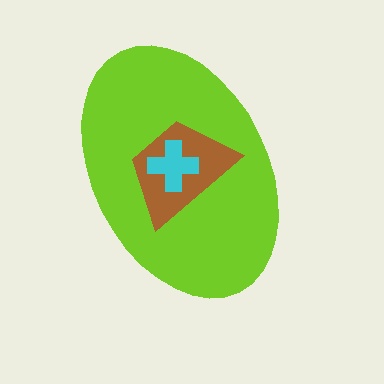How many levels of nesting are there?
3.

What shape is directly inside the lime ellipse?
The brown trapezoid.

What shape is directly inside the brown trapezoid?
The cyan cross.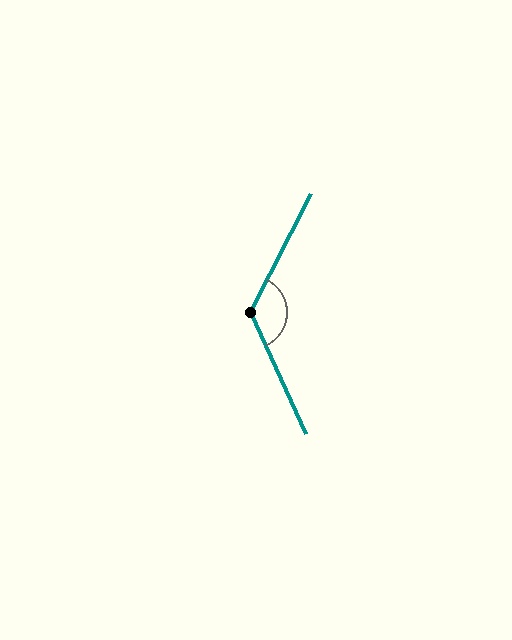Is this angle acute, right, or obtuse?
It is obtuse.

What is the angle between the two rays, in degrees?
Approximately 128 degrees.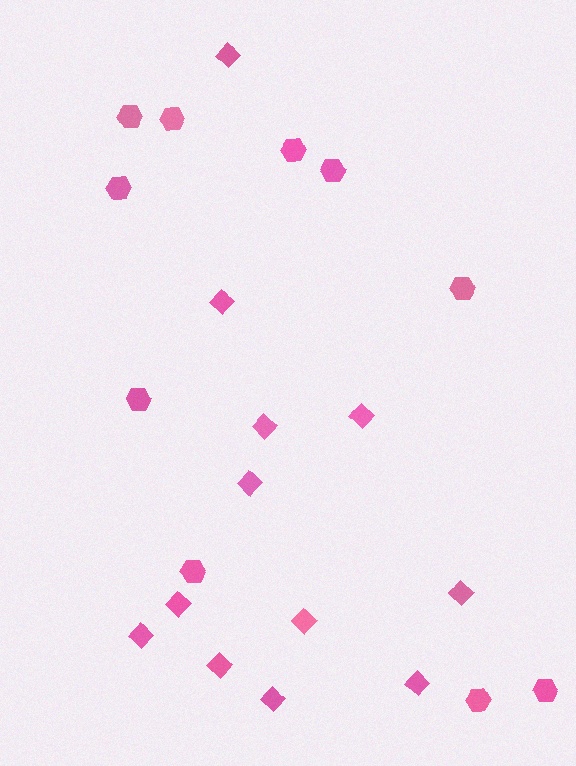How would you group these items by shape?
There are 2 groups: one group of hexagons (10) and one group of diamonds (12).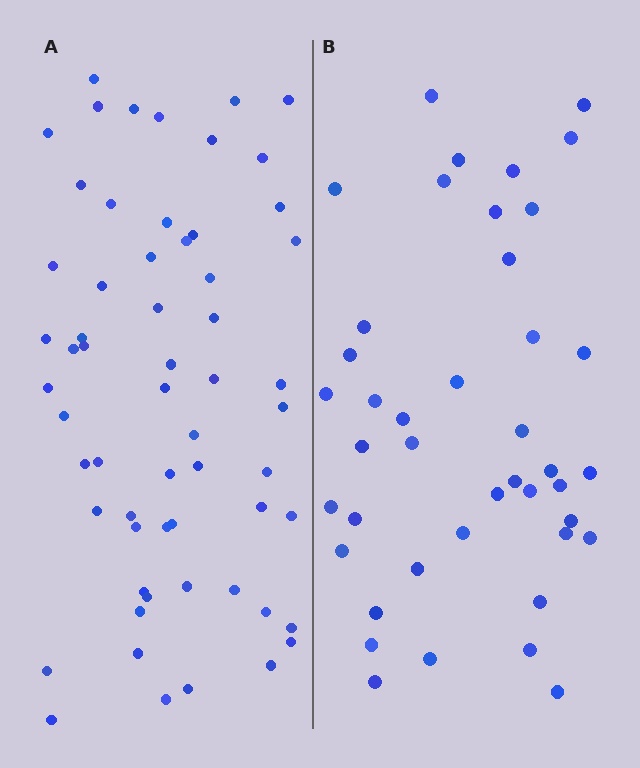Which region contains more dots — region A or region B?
Region A (the left region) has more dots.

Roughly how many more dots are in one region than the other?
Region A has approximately 20 more dots than region B.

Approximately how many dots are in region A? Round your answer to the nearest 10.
About 60 dots.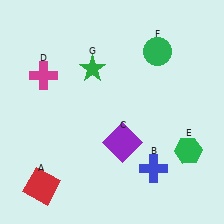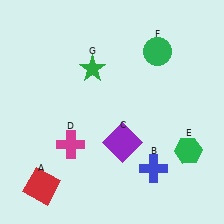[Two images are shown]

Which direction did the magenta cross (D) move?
The magenta cross (D) moved down.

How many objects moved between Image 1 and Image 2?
1 object moved between the two images.